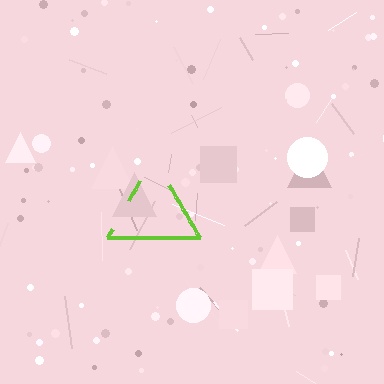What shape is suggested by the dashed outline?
The dashed outline suggests a triangle.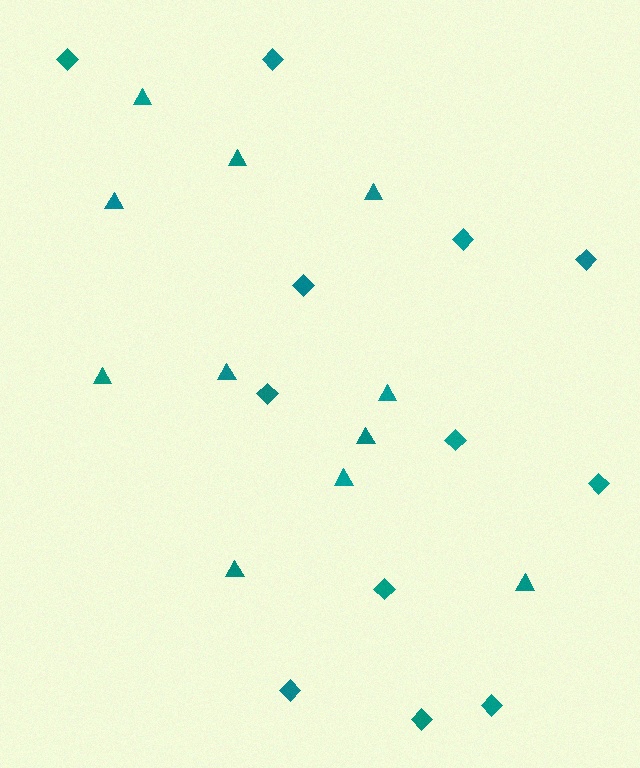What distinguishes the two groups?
There are 2 groups: one group of triangles (11) and one group of diamonds (12).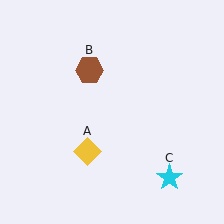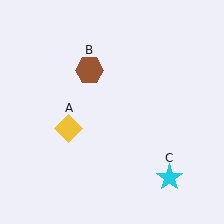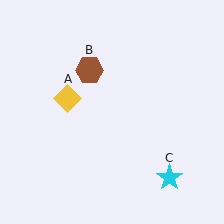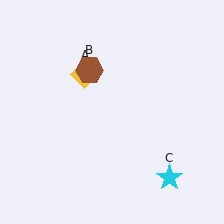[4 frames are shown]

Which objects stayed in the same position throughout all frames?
Brown hexagon (object B) and cyan star (object C) remained stationary.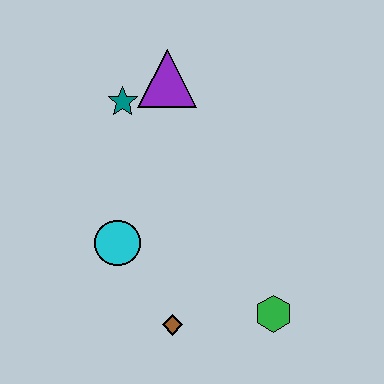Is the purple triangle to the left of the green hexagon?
Yes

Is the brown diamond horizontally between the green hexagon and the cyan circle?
Yes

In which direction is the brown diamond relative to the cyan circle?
The brown diamond is below the cyan circle.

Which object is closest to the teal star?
The purple triangle is closest to the teal star.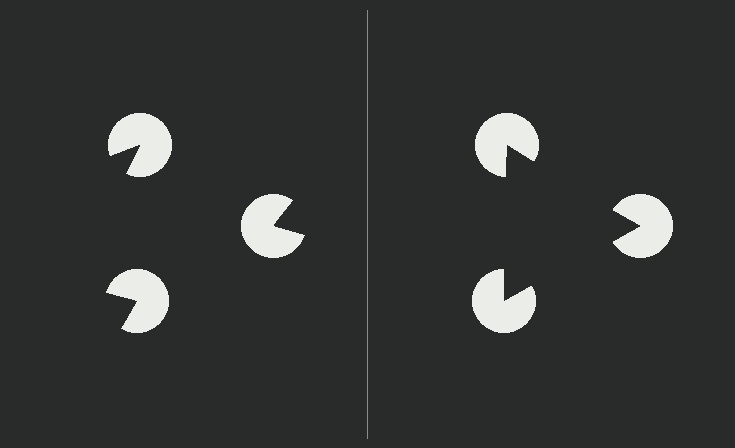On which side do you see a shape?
An illusory triangle appears on the right side. On the left side the wedge cuts are rotated, so no coherent shape forms.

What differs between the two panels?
The pac-man discs are positioned identically on both sides; only the wedge orientations differ. On the right they align to a triangle; on the left they are misaligned.